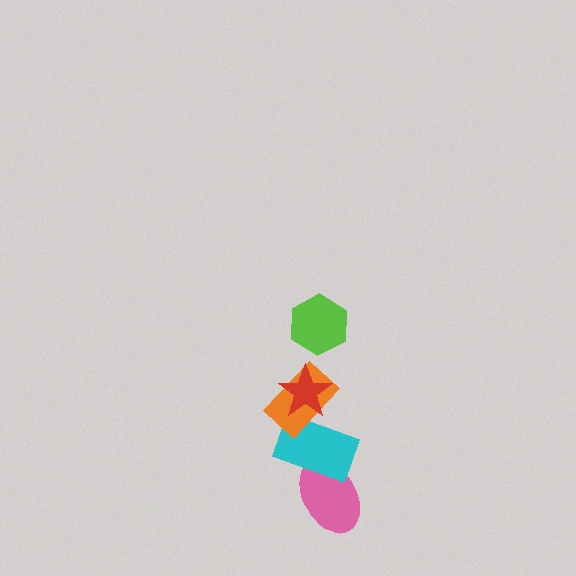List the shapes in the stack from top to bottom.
From top to bottom: the lime hexagon, the red star, the orange rectangle, the cyan rectangle, the pink ellipse.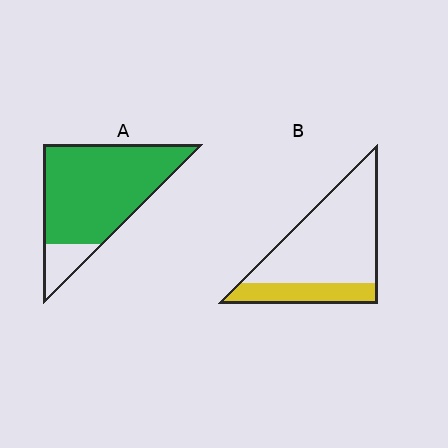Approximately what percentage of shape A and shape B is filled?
A is approximately 85% and B is approximately 25%.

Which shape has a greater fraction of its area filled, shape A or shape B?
Shape A.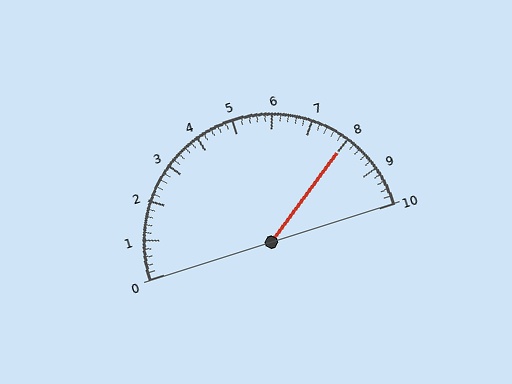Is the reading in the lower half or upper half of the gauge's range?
The reading is in the upper half of the range (0 to 10).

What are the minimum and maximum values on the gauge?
The gauge ranges from 0 to 10.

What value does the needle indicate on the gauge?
The needle indicates approximately 8.0.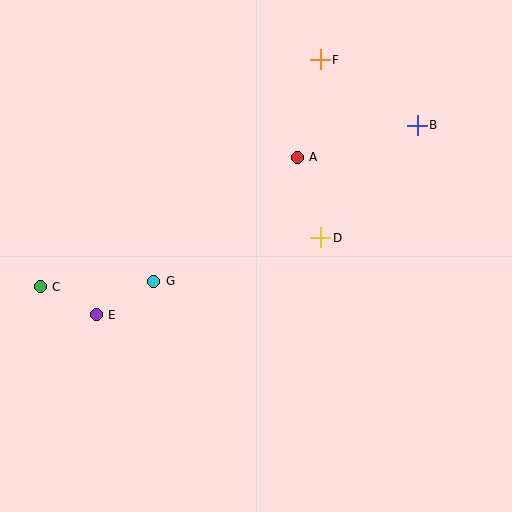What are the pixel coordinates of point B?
Point B is at (417, 125).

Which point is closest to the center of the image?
Point D at (321, 238) is closest to the center.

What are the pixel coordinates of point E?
Point E is at (96, 315).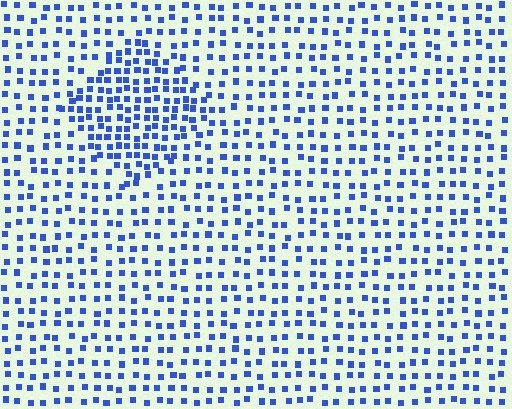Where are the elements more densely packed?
The elements are more densely packed inside the diamond boundary.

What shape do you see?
I see a diamond.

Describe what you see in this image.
The image contains small blue elements arranged at two different densities. A diamond-shaped region is visible where the elements are more densely packed than the surrounding area.